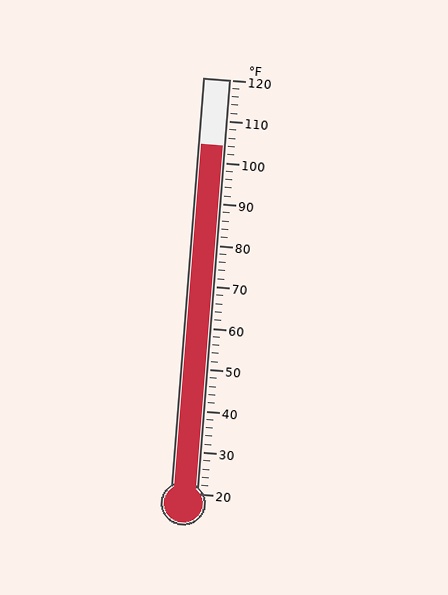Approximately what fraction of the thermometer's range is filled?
The thermometer is filled to approximately 85% of its range.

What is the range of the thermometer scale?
The thermometer scale ranges from 20°F to 120°F.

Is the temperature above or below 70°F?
The temperature is above 70°F.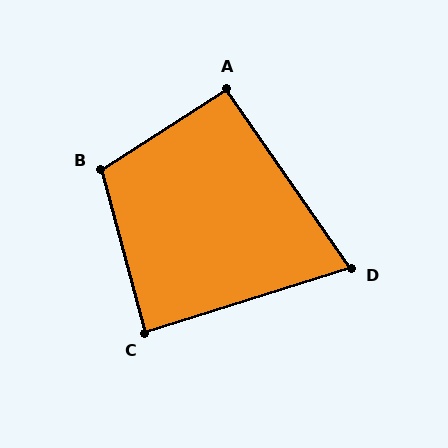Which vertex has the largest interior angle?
B, at approximately 107 degrees.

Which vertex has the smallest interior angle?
D, at approximately 73 degrees.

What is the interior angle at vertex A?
Approximately 92 degrees (approximately right).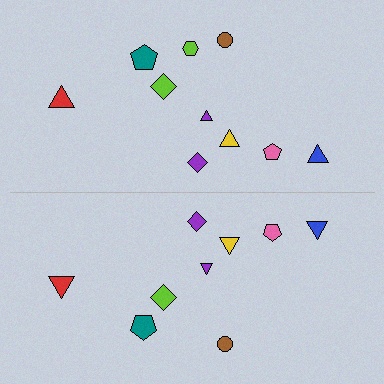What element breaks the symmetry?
A lime hexagon is missing from the bottom side.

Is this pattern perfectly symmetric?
No, the pattern is not perfectly symmetric. A lime hexagon is missing from the bottom side.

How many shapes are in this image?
There are 19 shapes in this image.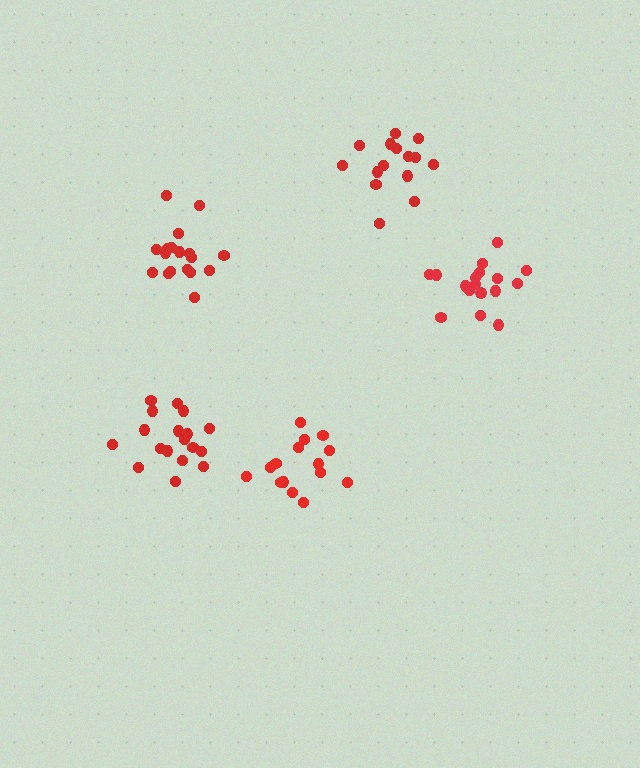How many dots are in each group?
Group 1: 15 dots, Group 2: 17 dots, Group 3: 15 dots, Group 4: 18 dots, Group 5: 18 dots (83 total).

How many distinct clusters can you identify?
There are 5 distinct clusters.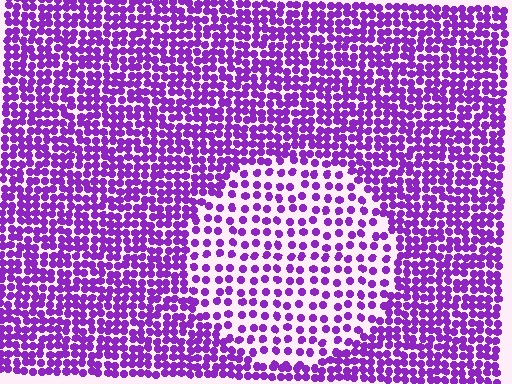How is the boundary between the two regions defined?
The boundary is defined by a change in element density (approximately 2.1x ratio). All elements are the same color, size, and shape.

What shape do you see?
I see a circle.